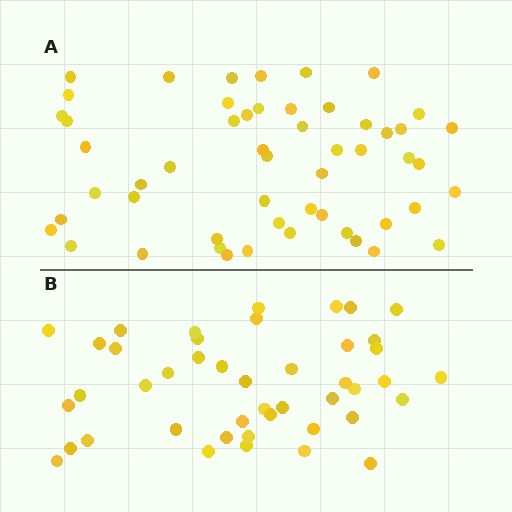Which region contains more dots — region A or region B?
Region A (the top region) has more dots.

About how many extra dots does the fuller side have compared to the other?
Region A has roughly 8 or so more dots than region B.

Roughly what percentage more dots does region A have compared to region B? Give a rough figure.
About 20% more.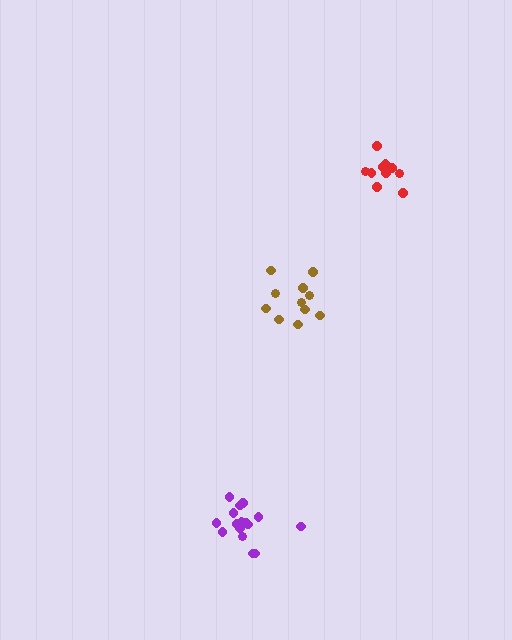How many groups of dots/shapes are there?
There are 3 groups.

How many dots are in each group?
Group 1: 11 dots, Group 2: 16 dots, Group 3: 10 dots (37 total).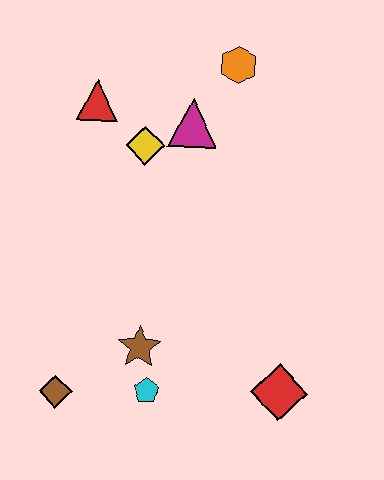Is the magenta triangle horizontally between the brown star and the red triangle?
No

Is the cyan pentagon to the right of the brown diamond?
Yes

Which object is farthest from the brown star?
The orange hexagon is farthest from the brown star.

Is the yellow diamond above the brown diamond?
Yes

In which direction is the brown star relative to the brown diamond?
The brown star is to the right of the brown diamond.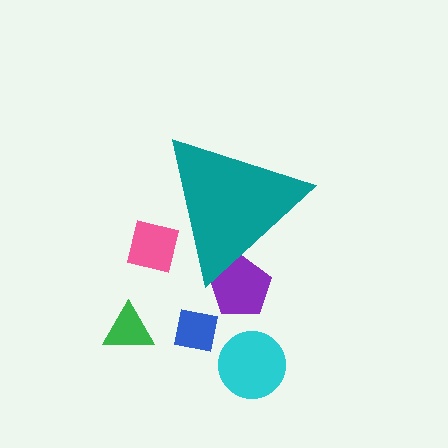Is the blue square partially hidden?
No, the blue square is fully visible.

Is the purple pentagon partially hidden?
Yes, the purple pentagon is partially hidden behind the teal triangle.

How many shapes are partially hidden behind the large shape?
2 shapes are partially hidden.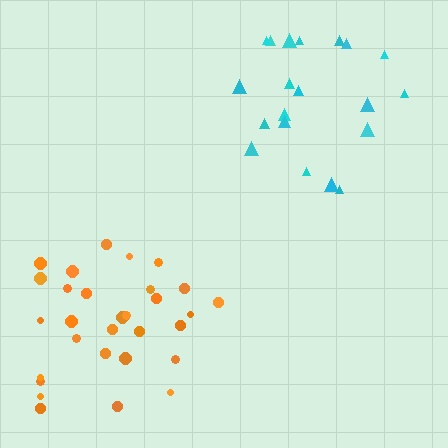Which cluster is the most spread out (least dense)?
Cyan.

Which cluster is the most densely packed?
Orange.